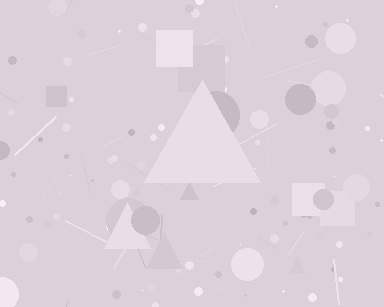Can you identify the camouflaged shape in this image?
The camouflaged shape is a triangle.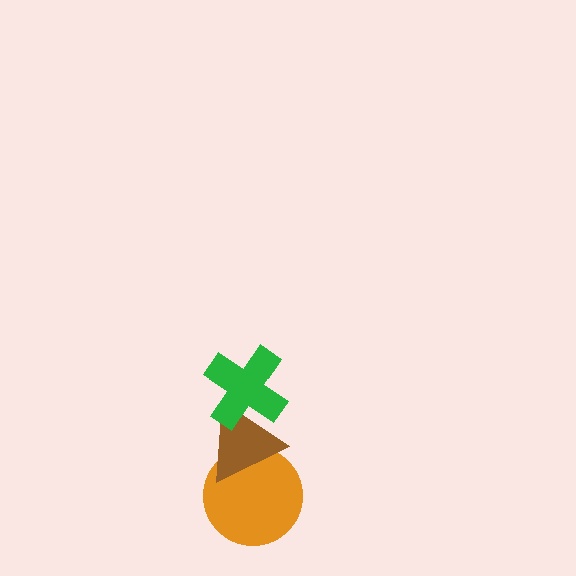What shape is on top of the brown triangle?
The green cross is on top of the brown triangle.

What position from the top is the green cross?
The green cross is 1st from the top.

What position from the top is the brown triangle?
The brown triangle is 2nd from the top.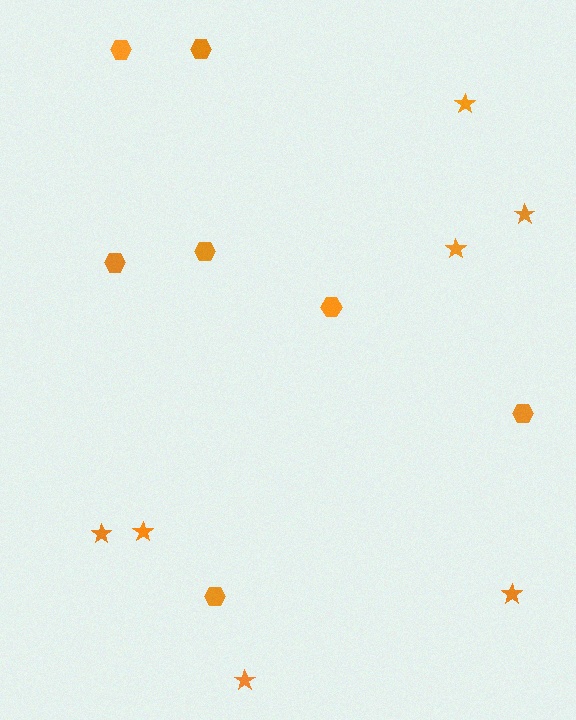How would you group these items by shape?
There are 2 groups: one group of hexagons (7) and one group of stars (7).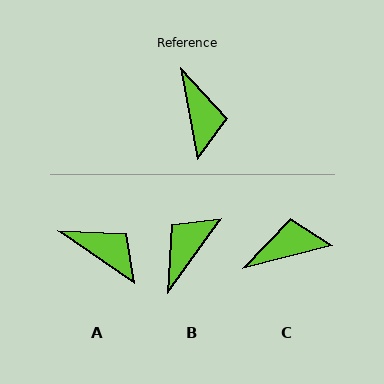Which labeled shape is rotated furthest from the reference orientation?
B, about 134 degrees away.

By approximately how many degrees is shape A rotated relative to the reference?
Approximately 45 degrees counter-clockwise.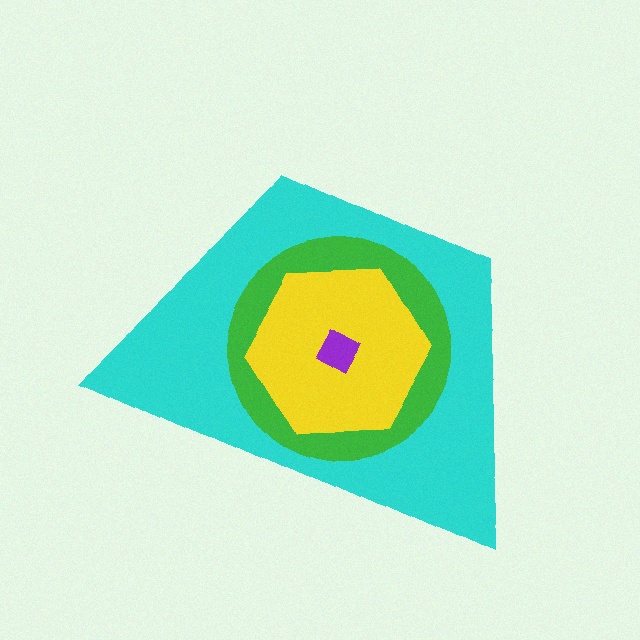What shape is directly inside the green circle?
The yellow hexagon.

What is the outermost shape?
The cyan trapezoid.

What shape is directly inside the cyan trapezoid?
The green circle.